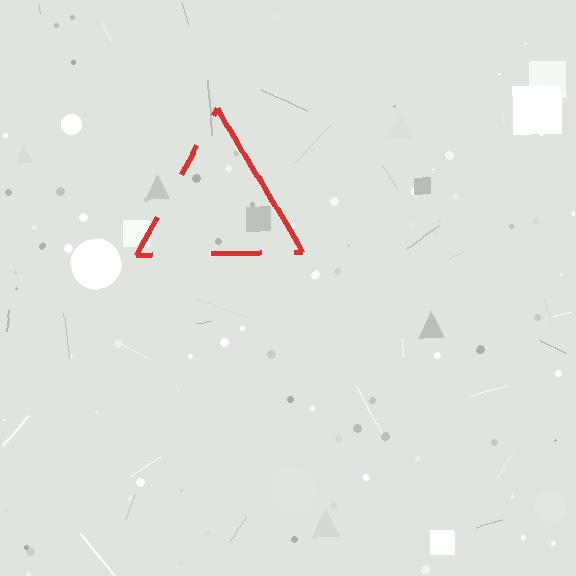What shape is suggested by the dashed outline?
The dashed outline suggests a triangle.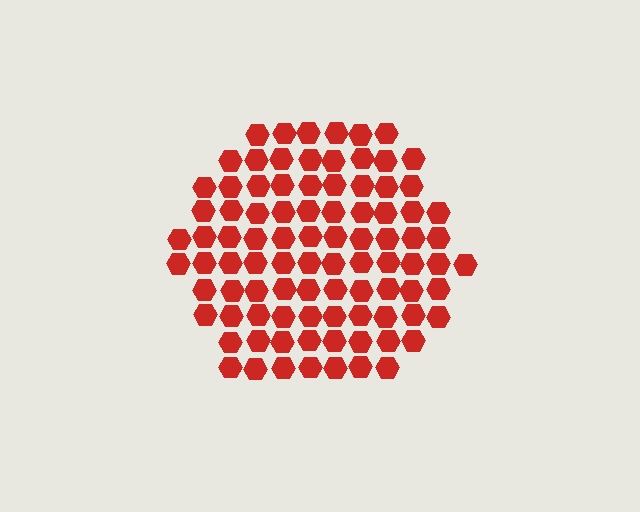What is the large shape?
The large shape is a hexagon.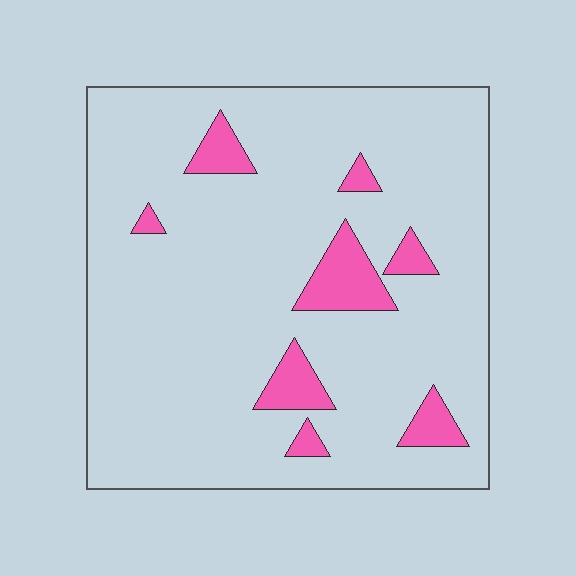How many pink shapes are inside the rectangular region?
8.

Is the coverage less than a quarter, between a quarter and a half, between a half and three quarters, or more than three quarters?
Less than a quarter.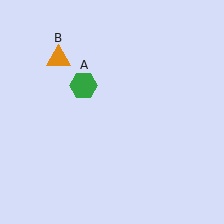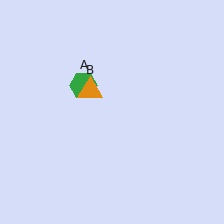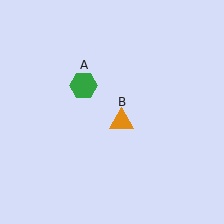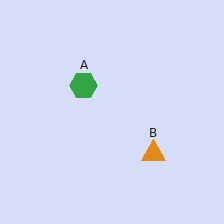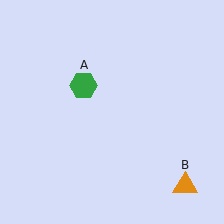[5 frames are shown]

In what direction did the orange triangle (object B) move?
The orange triangle (object B) moved down and to the right.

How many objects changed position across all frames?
1 object changed position: orange triangle (object B).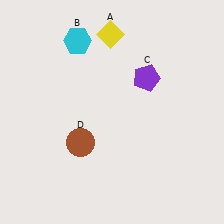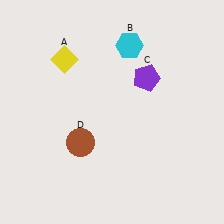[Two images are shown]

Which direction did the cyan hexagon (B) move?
The cyan hexagon (B) moved right.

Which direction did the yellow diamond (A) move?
The yellow diamond (A) moved left.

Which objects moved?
The objects that moved are: the yellow diamond (A), the cyan hexagon (B).